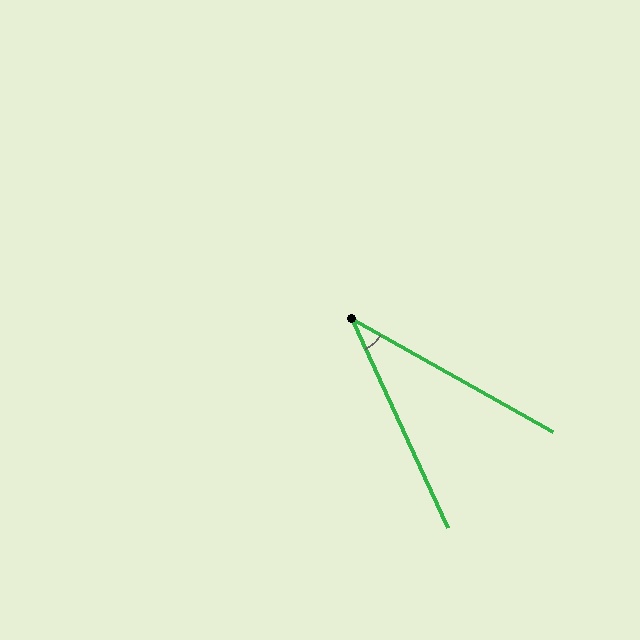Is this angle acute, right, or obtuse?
It is acute.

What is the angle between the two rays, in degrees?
Approximately 36 degrees.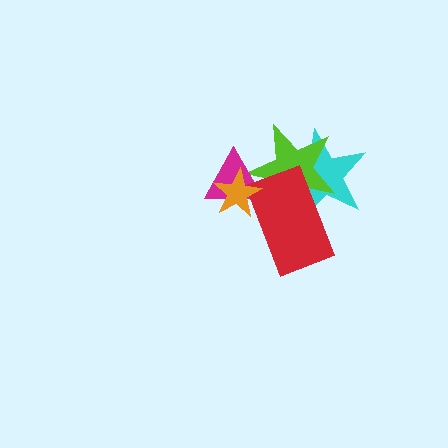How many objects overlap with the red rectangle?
4 objects overlap with the red rectangle.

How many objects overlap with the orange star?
3 objects overlap with the orange star.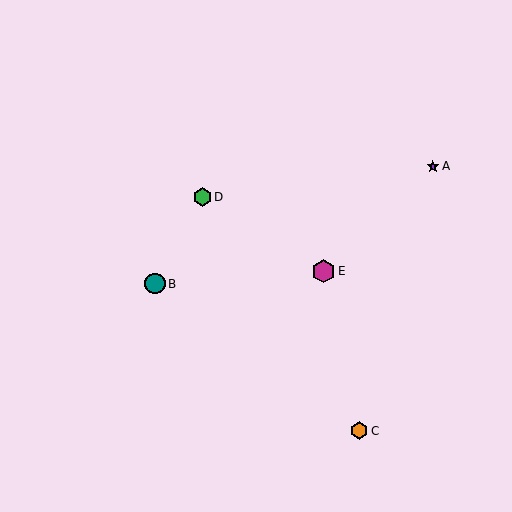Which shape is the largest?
The magenta hexagon (labeled E) is the largest.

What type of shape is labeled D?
Shape D is a green hexagon.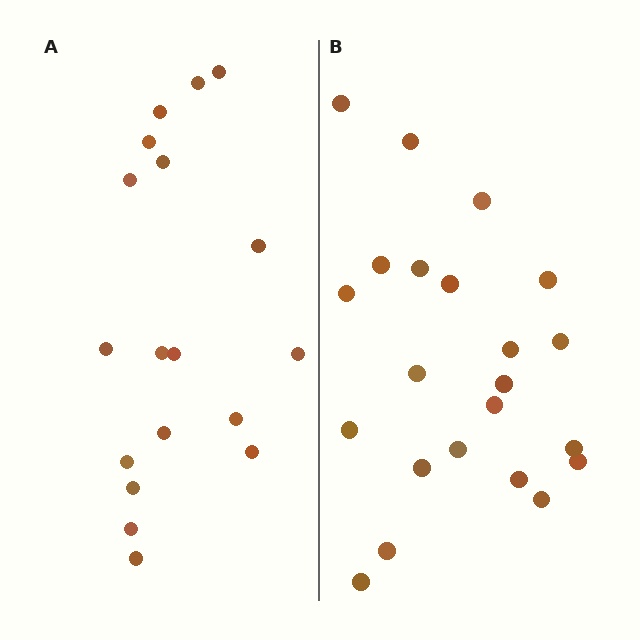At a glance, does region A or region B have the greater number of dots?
Region B (the right region) has more dots.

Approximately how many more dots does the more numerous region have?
Region B has about 4 more dots than region A.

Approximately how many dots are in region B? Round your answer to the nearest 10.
About 20 dots. (The exact count is 22, which rounds to 20.)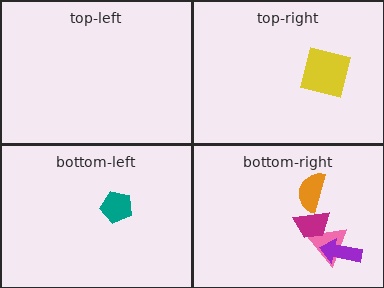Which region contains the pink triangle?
The bottom-right region.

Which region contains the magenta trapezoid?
The bottom-right region.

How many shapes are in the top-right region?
1.